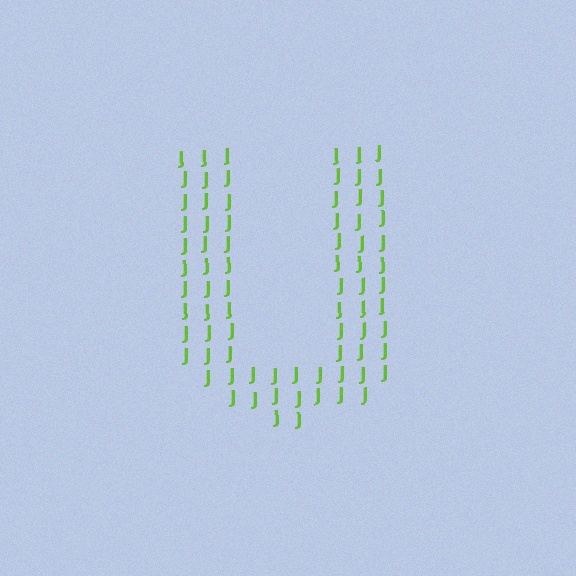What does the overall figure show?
The overall figure shows the letter U.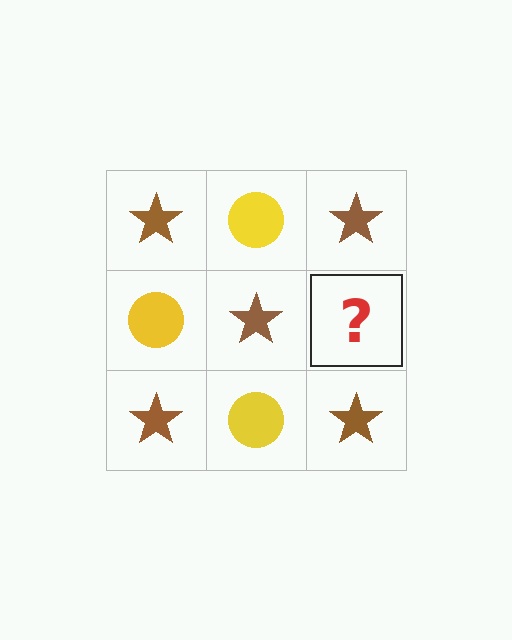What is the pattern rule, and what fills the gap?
The rule is that it alternates brown star and yellow circle in a checkerboard pattern. The gap should be filled with a yellow circle.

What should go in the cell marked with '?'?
The missing cell should contain a yellow circle.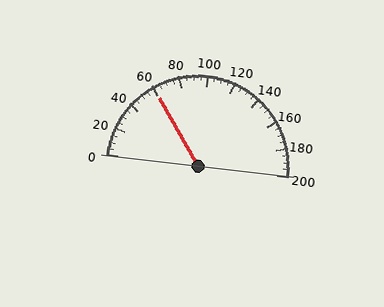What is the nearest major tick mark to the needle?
The nearest major tick mark is 60.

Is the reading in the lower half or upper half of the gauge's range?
The reading is in the lower half of the range (0 to 200).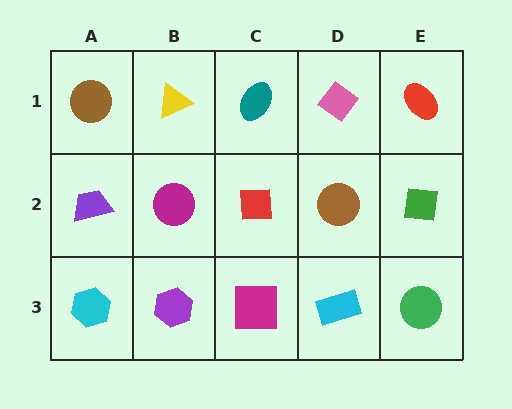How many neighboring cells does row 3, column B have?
3.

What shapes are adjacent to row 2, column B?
A yellow triangle (row 1, column B), a purple hexagon (row 3, column B), a purple trapezoid (row 2, column A), a red square (row 2, column C).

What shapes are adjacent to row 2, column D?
A pink diamond (row 1, column D), a cyan rectangle (row 3, column D), a red square (row 2, column C), a green square (row 2, column E).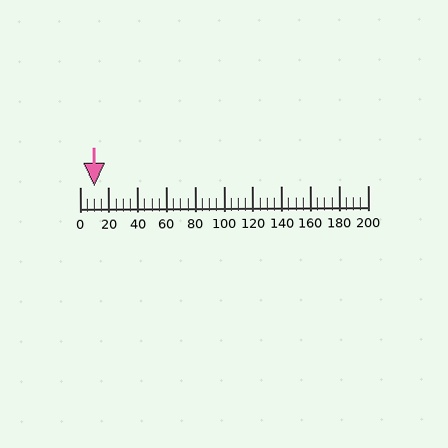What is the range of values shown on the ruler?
The ruler shows values from 0 to 200.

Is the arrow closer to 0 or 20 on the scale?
The arrow is closer to 20.